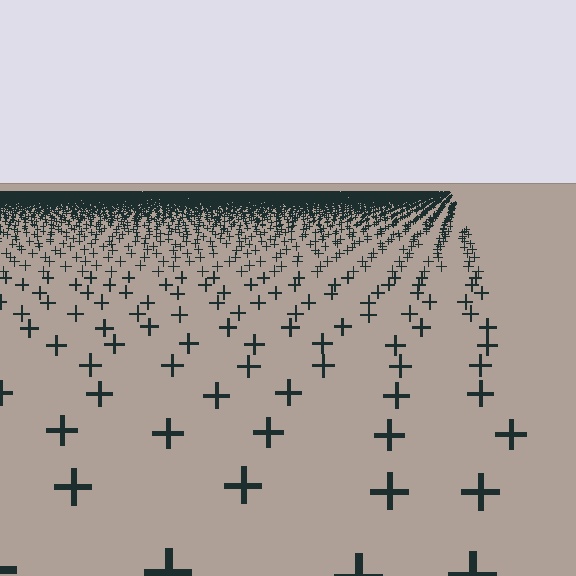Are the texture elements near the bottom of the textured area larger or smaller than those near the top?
Larger. Near the bottom, elements are closer to the viewer and appear at a bigger on-screen size.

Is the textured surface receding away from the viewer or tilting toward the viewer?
The surface is receding away from the viewer. Texture elements get smaller and denser toward the top.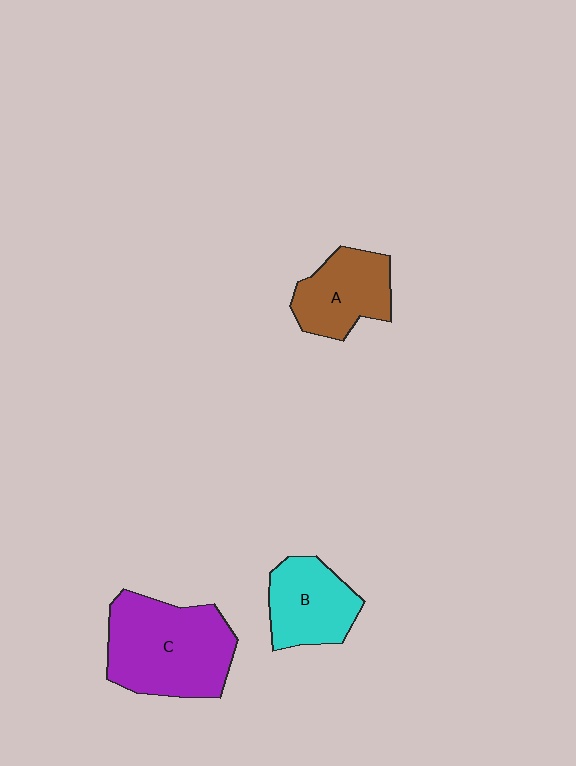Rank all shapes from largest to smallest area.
From largest to smallest: C (purple), B (cyan), A (brown).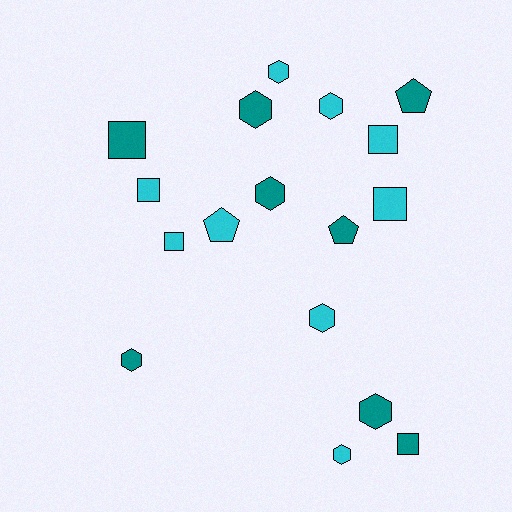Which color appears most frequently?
Cyan, with 9 objects.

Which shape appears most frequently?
Hexagon, with 8 objects.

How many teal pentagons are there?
There are 2 teal pentagons.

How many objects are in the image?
There are 17 objects.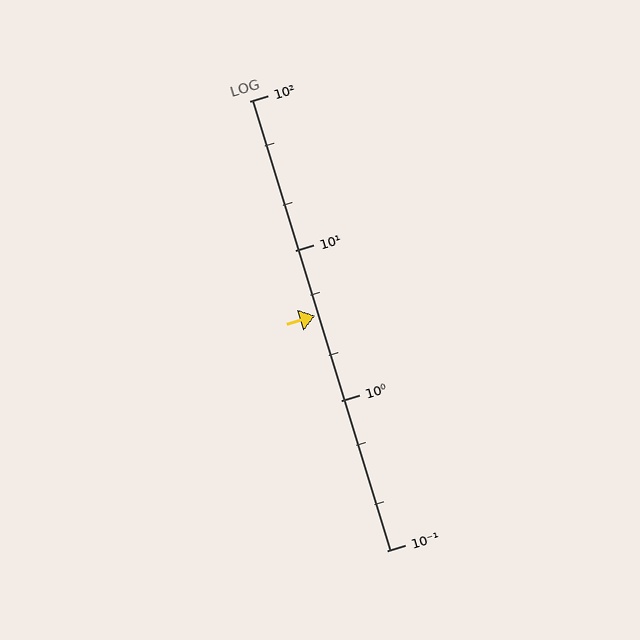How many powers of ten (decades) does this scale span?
The scale spans 3 decades, from 0.1 to 100.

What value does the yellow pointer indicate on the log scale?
The pointer indicates approximately 3.7.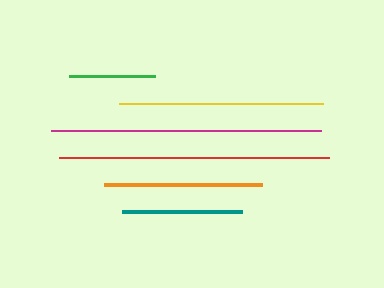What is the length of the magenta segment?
The magenta segment is approximately 270 pixels long.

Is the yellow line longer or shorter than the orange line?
The yellow line is longer than the orange line.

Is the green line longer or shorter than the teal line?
The teal line is longer than the green line.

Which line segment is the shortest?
The green line is the shortest at approximately 86 pixels.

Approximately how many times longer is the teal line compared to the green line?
The teal line is approximately 1.4 times the length of the green line.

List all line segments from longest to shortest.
From longest to shortest: red, magenta, yellow, orange, teal, green.